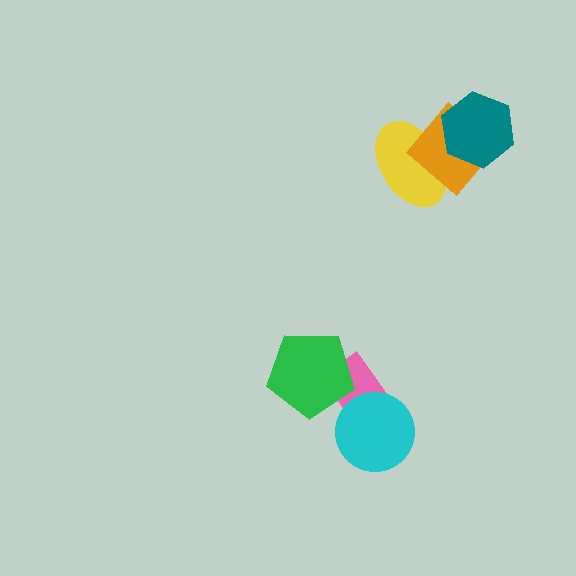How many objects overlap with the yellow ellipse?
2 objects overlap with the yellow ellipse.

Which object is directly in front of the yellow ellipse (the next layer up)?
The orange diamond is directly in front of the yellow ellipse.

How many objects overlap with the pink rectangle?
2 objects overlap with the pink rectangle.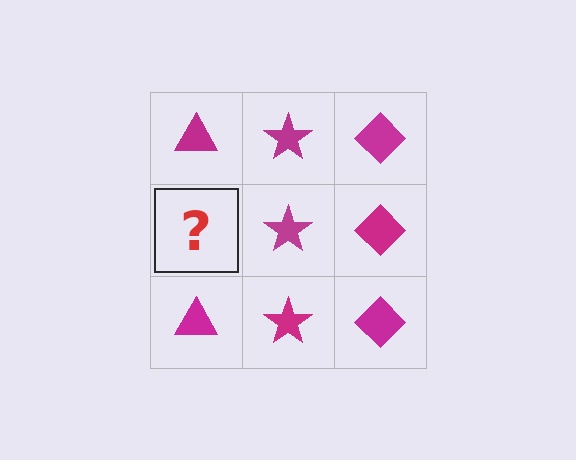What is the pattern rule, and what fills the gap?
The rule is that each column has a consistent shape. The gap should be filled with a magenta triangle.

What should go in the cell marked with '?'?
The missing cell should contain a magenta triangle.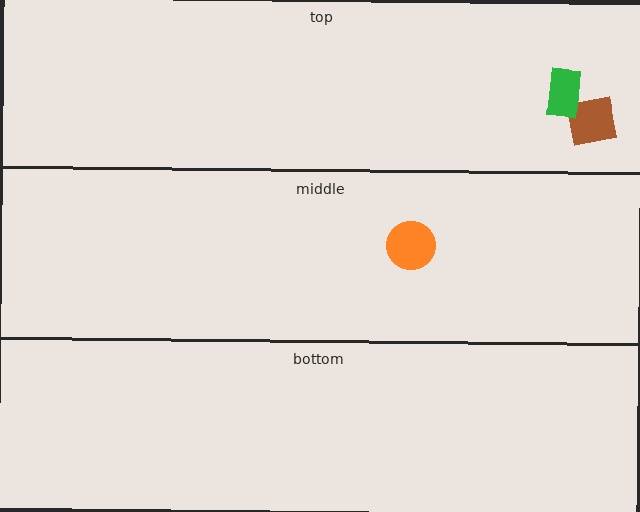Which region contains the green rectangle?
The top region.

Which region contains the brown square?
The top region.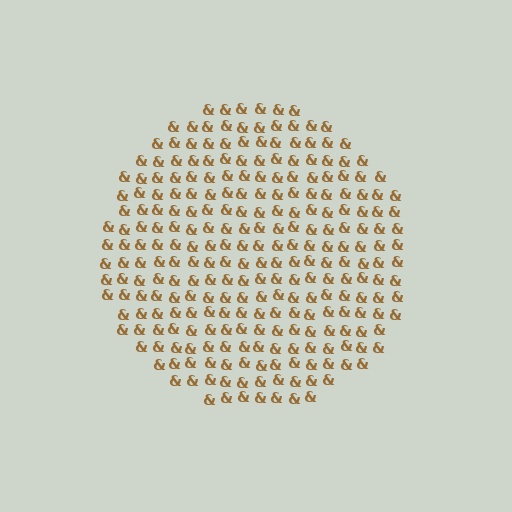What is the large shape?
The large shape is a circle.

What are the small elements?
The small elements are ampersands.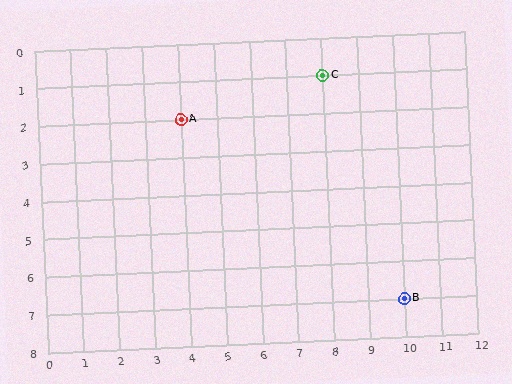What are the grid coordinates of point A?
Point A is at grid coordinates (4, 2).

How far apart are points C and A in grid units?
Points C and A are 4 columns and 1 row apart (about 4.1 grid units diagonally).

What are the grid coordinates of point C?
Point C is at grid coordinates (8, 1).